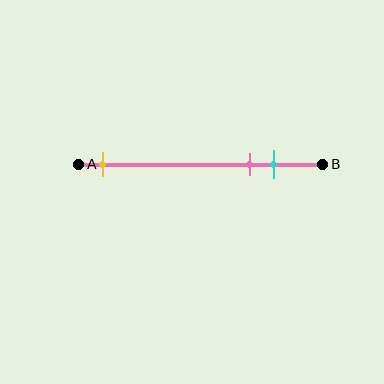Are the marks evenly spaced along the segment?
No, the marks are not evenly spaced.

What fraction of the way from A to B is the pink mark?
The pink mark is approximately 70% (0.7) of the way from A to B.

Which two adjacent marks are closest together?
The pink and cyan marks are the closest adjacent pair.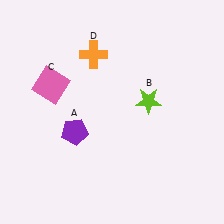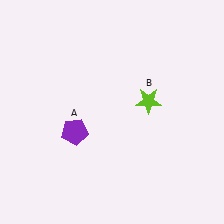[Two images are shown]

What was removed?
The pink square (C), the orange cross (D) were removed in Image 2.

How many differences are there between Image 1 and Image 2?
There are 2 differences between the two images.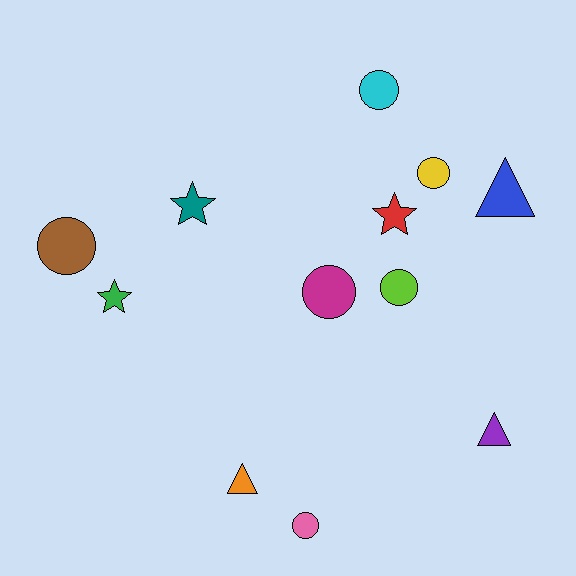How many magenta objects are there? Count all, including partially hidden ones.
There is 1 magenta object.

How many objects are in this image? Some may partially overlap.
There are 12 objects.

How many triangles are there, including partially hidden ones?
There are 3 triangles.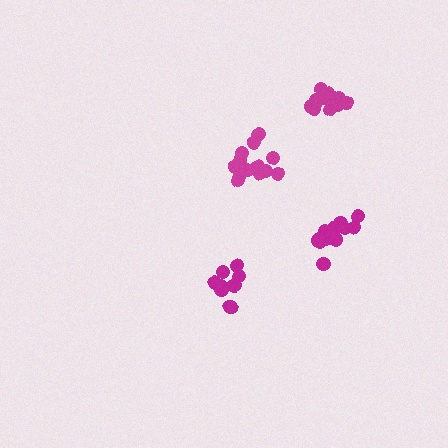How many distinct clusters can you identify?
There are 4 distinct clusters.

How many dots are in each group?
Group 1: 14 dots, Group 2: 14 dots, Group 3: 13 dots, Group 4: 10 dots (51 total).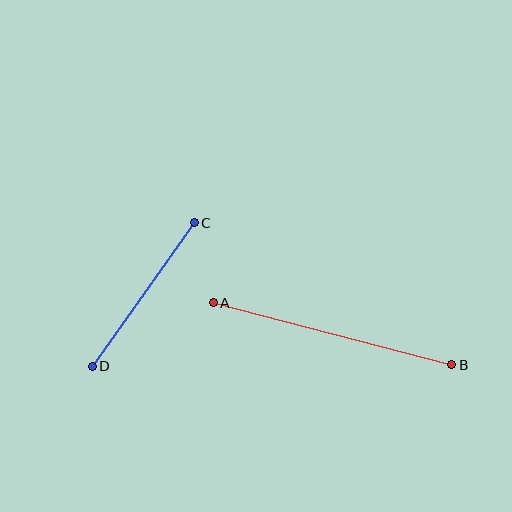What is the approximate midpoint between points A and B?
The midpoint is at approximately (333, 334) pixels.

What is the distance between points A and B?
The distance is approximately 247 pixels.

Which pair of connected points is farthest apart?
Points A and B are farthest apart.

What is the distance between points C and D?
The distance is approximately 176 pixels.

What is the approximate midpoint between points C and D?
The midpoint is at approximately (143, 294) pixels.